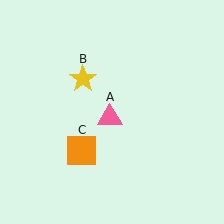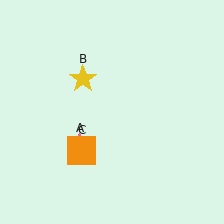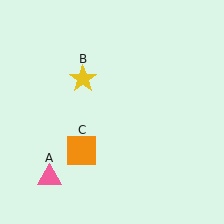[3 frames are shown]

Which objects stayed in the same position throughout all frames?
Yellow star (object B) and orange square (object C) remained stationary.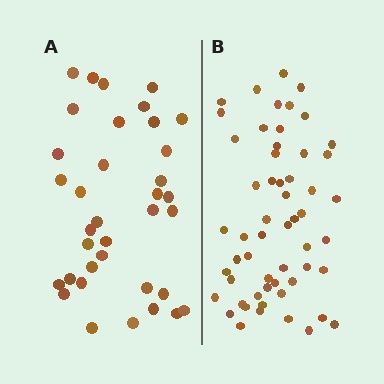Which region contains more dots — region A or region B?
Region B (the right region) has more dots.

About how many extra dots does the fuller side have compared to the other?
Region B has approximately 20 more dots than region A.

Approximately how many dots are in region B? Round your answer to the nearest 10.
About 60 dots. (The exact count is 56, which rounds to 60.)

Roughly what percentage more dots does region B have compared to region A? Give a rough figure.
About 55% more.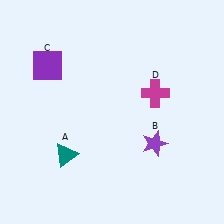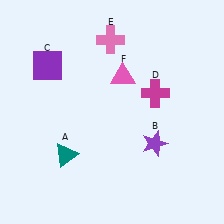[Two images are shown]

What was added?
A pink cross (E), a pink triangle (F) were added in Image 2.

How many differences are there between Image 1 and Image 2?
There are 2 differences between the two images.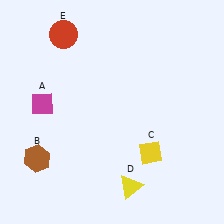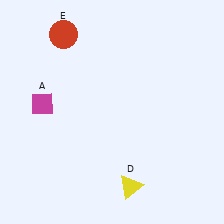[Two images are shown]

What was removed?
The brown hexagon (B), the yellow diamond (C) were removed in Image 2.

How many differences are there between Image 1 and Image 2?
There are 2 differences between the two images.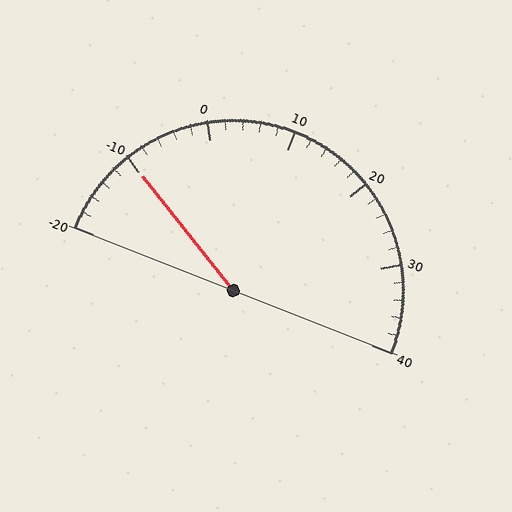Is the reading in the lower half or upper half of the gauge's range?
The reading is in the lower half of the range (-20 to 40).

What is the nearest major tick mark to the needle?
The nearest major tick mark is -10.